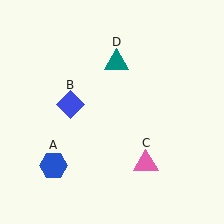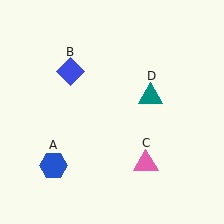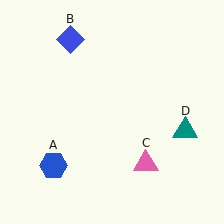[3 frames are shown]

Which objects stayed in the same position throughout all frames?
Blue hexagon (object A) and pink triangle (object C) remained stationary.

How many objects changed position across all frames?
2 objects changed position: blue diamond (object B), teal triangle (object D).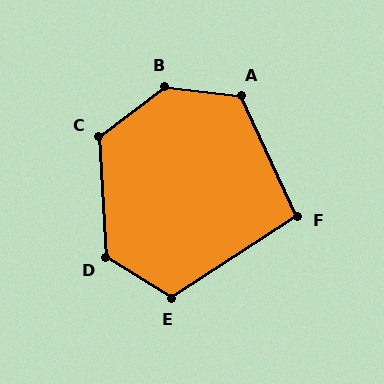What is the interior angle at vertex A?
Approximately 121 degrees (obtuse).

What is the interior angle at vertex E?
Approximately 115 degrees (obtuse).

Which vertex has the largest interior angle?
B, at approximately 137 degrees.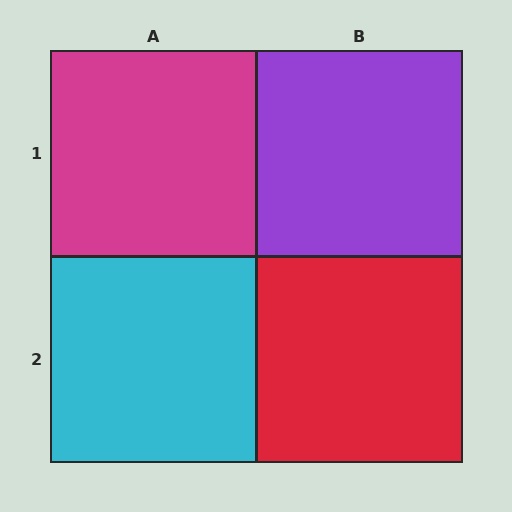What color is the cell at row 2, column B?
Red.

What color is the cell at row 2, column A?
Cyan.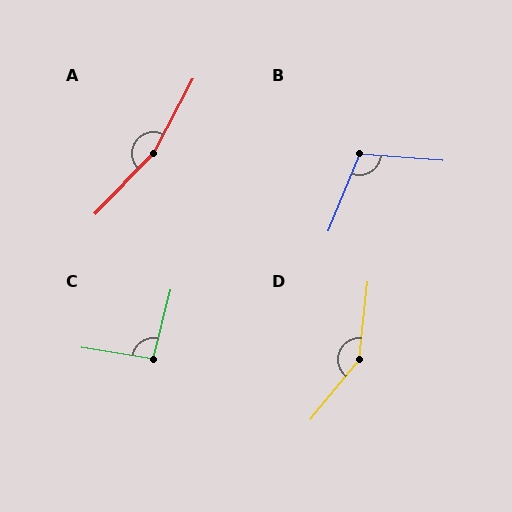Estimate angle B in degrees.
Approximately 108 degrees.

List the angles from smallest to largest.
C (95°), B (108°), D (147°), A (164°).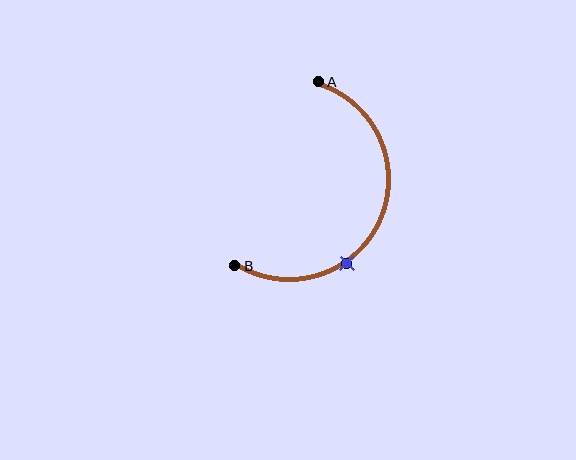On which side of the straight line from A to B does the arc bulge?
The arc bulges to the right of the straight line connecting A and B.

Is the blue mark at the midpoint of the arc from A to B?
No. The blue mark lies on the arc but is closer to endpoint B. The arc midpoint would be at the point on the curve equidistant along the arc from both A and B.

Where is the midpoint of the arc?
The arc midpoint is the point on the curve farthest from the straight line joining A and B. It sits to the right of that line.